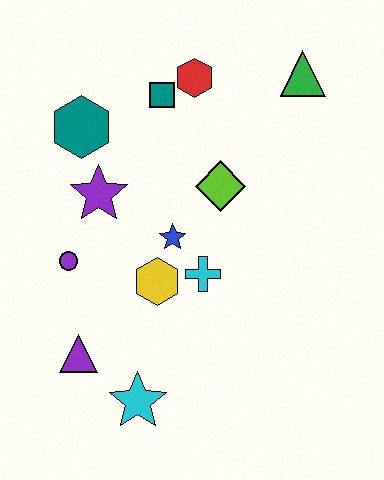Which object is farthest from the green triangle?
The cyan star is farthest from the green triangle.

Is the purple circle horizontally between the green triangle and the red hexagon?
No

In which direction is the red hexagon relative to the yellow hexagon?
The red hexagon is above the yellow hexagon.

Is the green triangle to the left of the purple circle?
No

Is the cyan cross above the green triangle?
No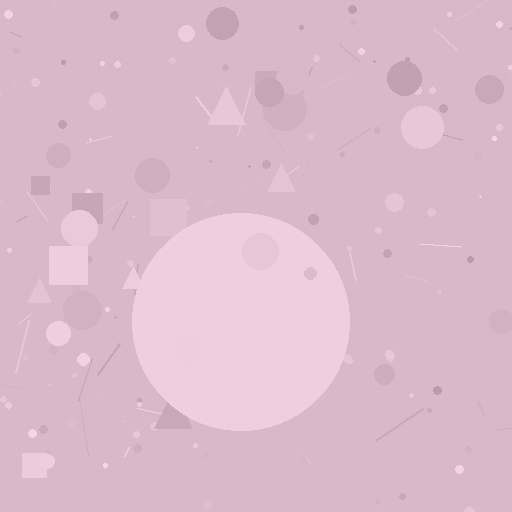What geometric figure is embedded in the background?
A circle is embedded in the background.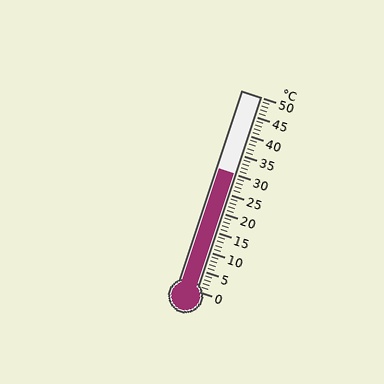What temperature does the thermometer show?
The thermometer shows approximately 30°C.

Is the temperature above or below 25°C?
The temperature is above 25°C.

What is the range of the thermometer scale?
The thermometer scale ranges from 0°C to 50°C.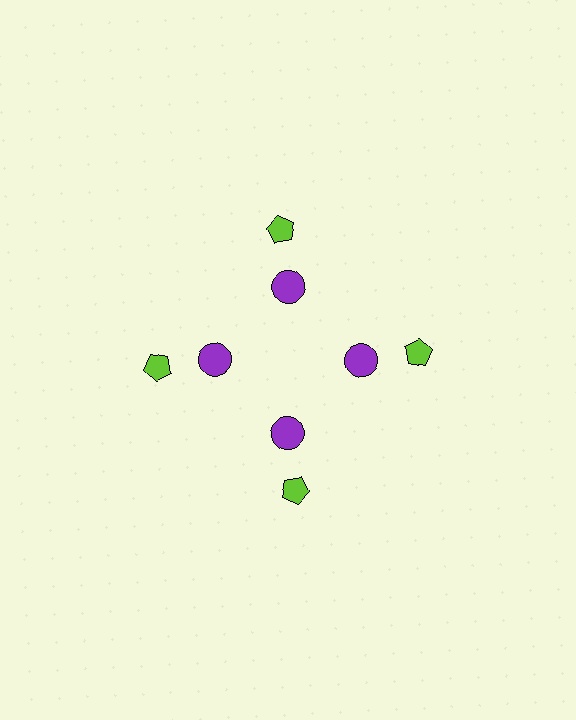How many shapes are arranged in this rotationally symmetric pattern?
There are 8 shapes, arranged in 4 groups of 2.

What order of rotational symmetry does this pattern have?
This pattern has 4-fold rotational symmetry.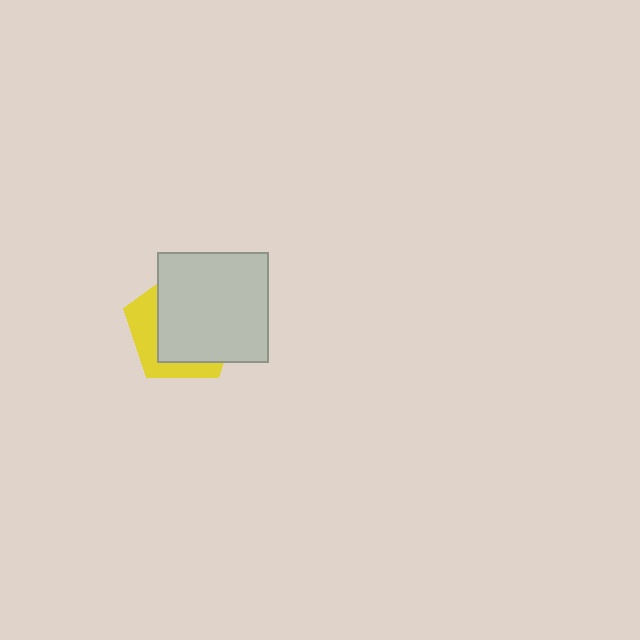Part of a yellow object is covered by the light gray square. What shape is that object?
It is a pentagon.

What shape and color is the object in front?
The object in front is a light gray square.